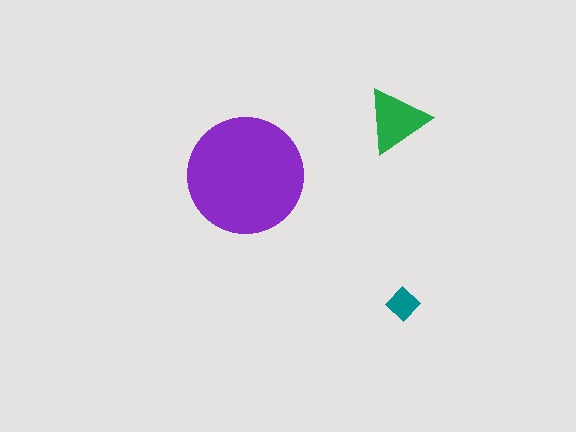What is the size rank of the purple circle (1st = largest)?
1st.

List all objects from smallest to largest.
The teal diamond, the green triangle, the purple circle.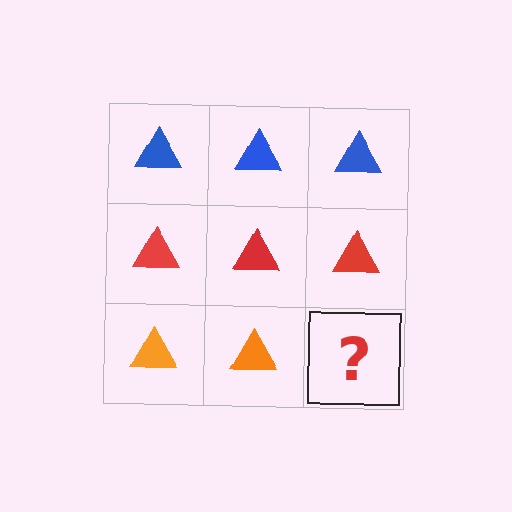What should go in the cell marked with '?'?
The missing cell should contain an orange triangle.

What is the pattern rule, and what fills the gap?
The rule is that each row has a consistent color. The gap should be filled with an orange triangle.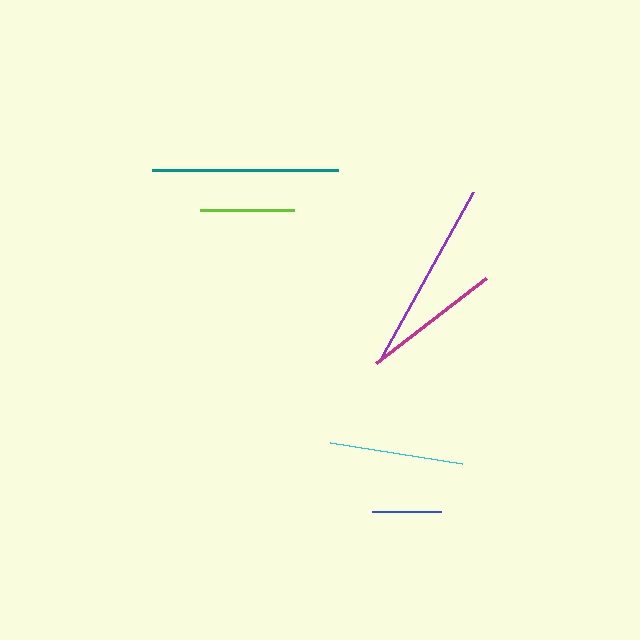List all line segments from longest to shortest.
From longest to shortest: purple, teal, magenta, cyan, lime, blue.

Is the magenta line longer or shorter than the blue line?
The magenta line is longer than the blue line.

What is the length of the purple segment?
The purple segment is approximately 187 pixels long.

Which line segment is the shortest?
The blue line is the shortest at approximately 69 pixels.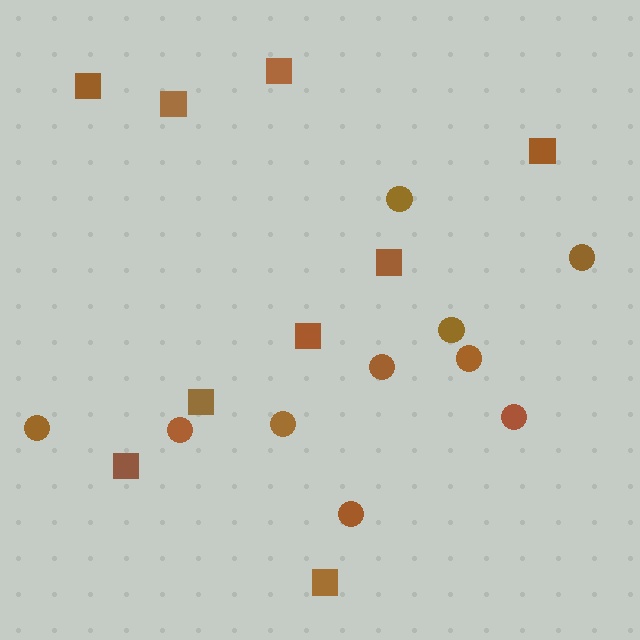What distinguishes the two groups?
There are 2 groups: one group of circles (10) and one group of squares (9).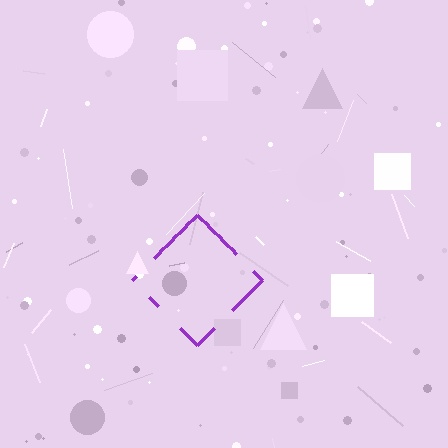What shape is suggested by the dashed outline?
The dashed outline suggests a diamond.